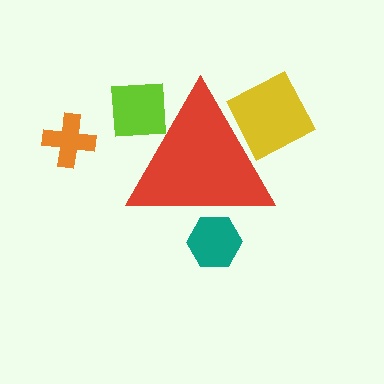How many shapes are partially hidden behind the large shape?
3 shapes are partially hidden.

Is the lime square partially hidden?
Yes, the lime square is partially hidden behind the red triangle.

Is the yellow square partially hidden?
Yes, the yellow square is partially hidden behind the red triangle.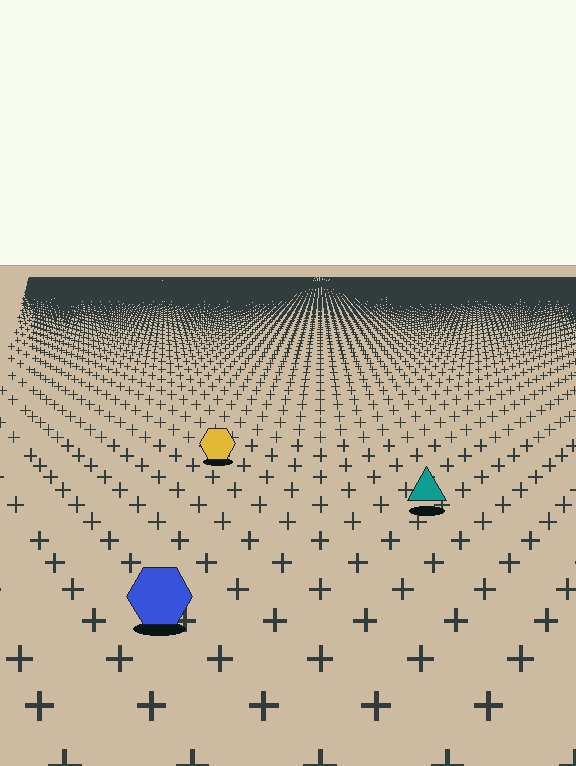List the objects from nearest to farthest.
From nearest to farthest: the blue hexagon, the teal triangle, the yellow hexagon.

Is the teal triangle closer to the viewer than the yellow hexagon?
Yes. The teal triangle is closer — you can tell from the texture gradient: the ground texture is coarser near it.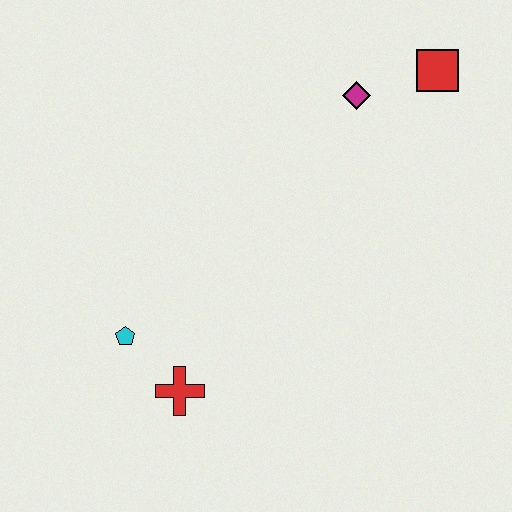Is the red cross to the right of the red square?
No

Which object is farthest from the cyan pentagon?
The red square is farthest from the cyan pentagon.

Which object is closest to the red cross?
The cyan pentagon is closest to the red cross.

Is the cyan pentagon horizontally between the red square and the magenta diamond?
No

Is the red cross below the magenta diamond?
Yes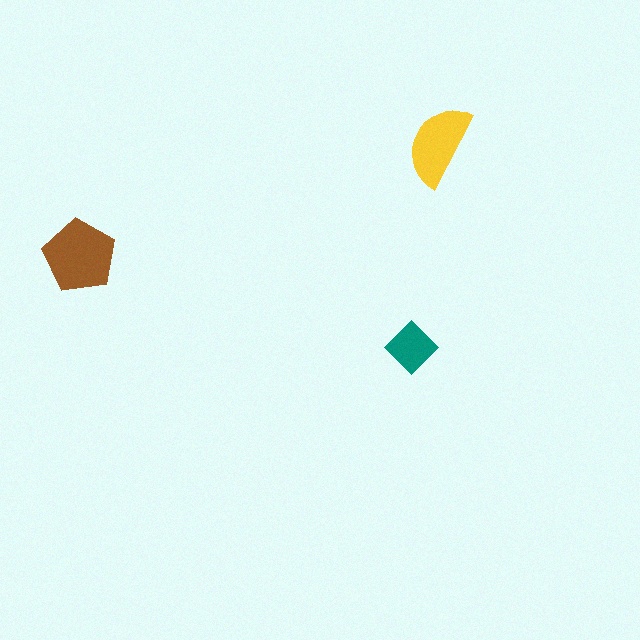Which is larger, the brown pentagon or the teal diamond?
The brown pentagon.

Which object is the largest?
The brown pentagon.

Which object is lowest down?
The teal diamond is bottommost.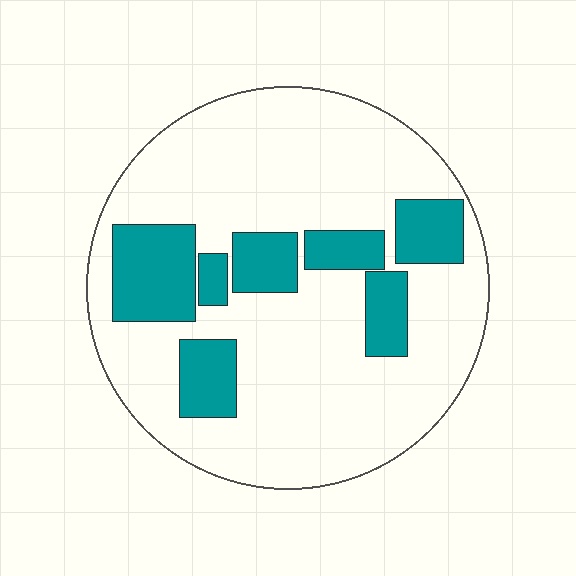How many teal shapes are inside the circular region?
7.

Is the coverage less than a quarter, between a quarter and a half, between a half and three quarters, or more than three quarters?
Less than a quarter.